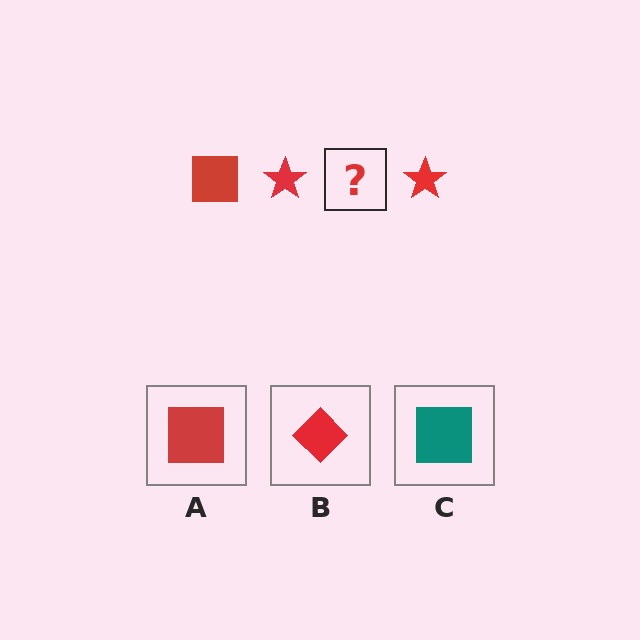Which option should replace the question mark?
Option A.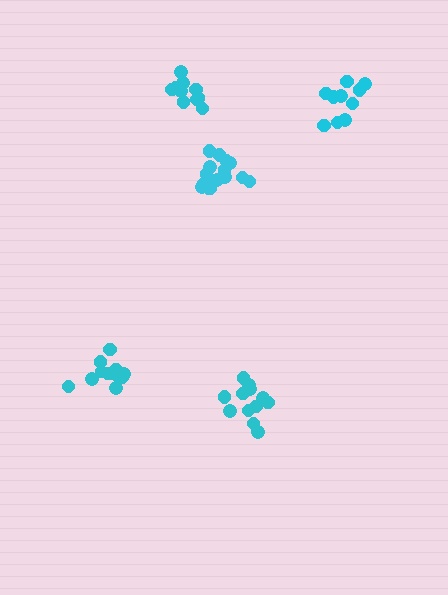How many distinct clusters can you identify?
There are 5 distinct clusters.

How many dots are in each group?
Group 1: 16 dots, Group 2: 10 dots, Group 3: 10 dots, Group 4: 12 dots, Group 5: 13 dots (61 total).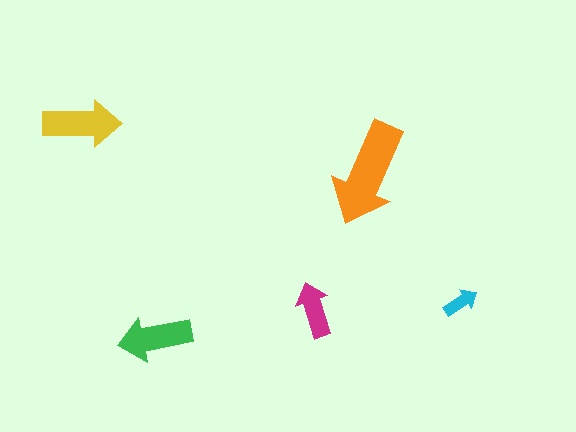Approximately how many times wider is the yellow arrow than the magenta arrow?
About 1.5 times wider.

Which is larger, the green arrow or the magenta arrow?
The green one.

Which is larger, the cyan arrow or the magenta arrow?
The magenta one.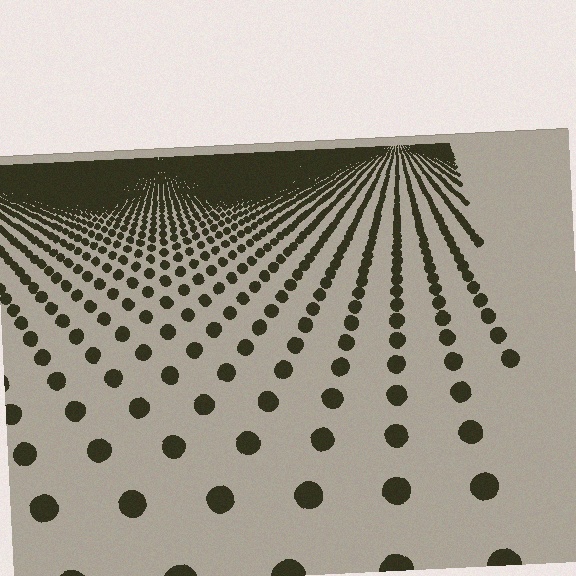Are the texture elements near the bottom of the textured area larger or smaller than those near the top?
Larger. Near the bottom, elements are closer to the viewer and appear at a bigger on-screen size.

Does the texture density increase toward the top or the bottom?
Density increases toward the top.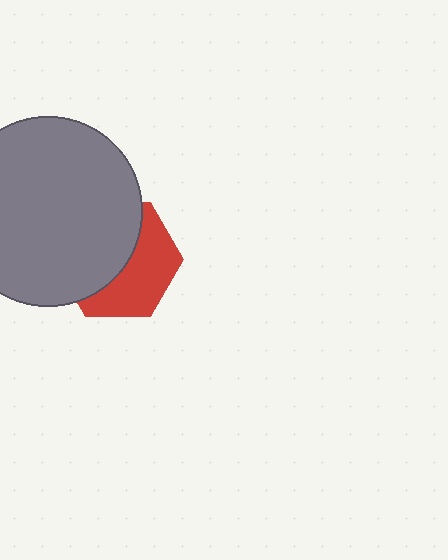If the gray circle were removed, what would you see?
You would see the complete red hexagon.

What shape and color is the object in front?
The object in front is a gray circle.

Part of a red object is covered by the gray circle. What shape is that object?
It is a hexagon.